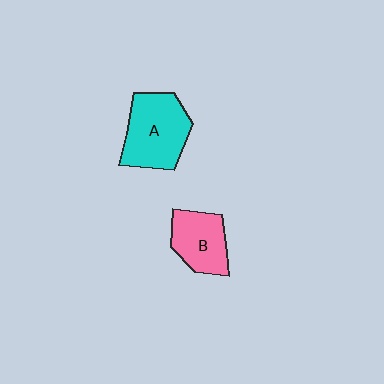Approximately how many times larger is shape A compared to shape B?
Approximately 1.4 times.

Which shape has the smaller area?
Shape B (pink).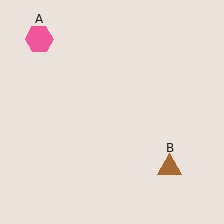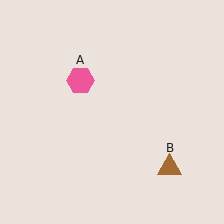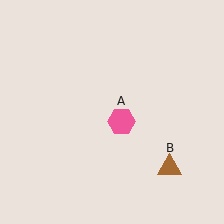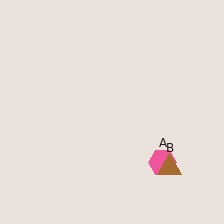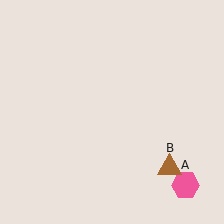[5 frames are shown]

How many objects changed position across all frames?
1 object changed position: pink hexagon (object A).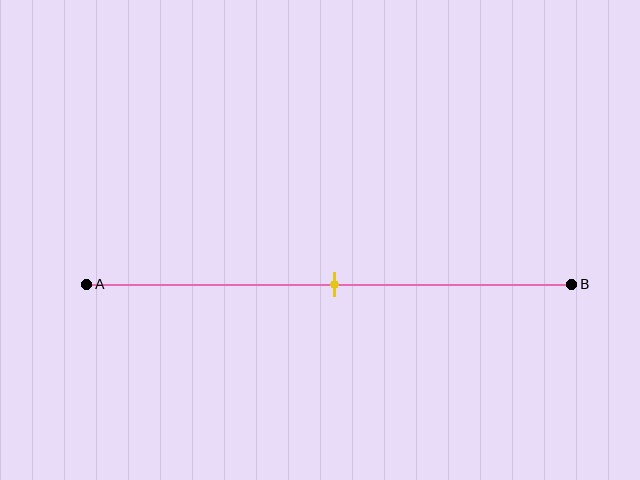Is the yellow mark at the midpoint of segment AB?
Yes, the mark is approximately at the midpoint.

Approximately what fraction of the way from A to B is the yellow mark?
The yellow mark is approximately 50% of the way from A to B.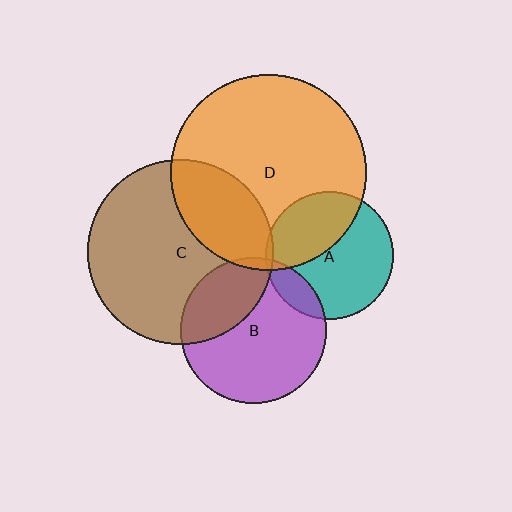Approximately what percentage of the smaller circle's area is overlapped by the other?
Approximately 5%.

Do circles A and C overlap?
Yes.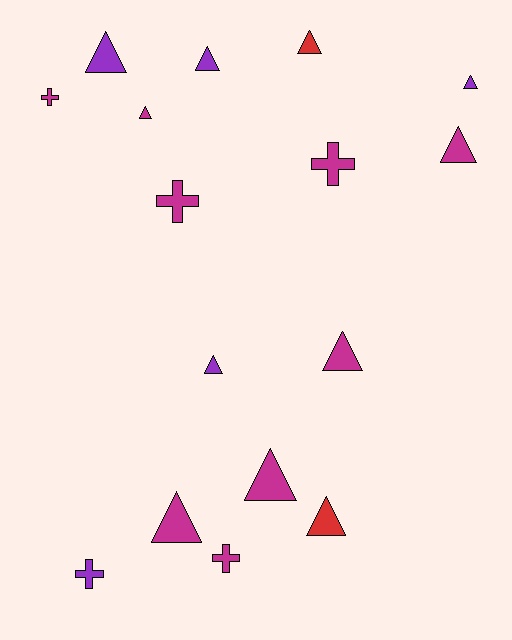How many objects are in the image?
There are 16 objects.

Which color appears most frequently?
Magenta, with 9 objects.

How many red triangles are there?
There are 2 red triangles.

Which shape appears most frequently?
Triangle, with 11 objects.